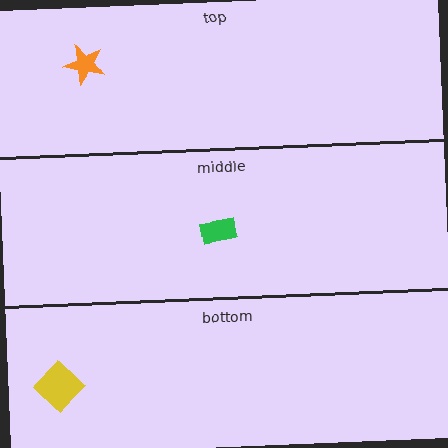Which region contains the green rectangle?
The middle region.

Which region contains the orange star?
The top region.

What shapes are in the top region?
The orange star.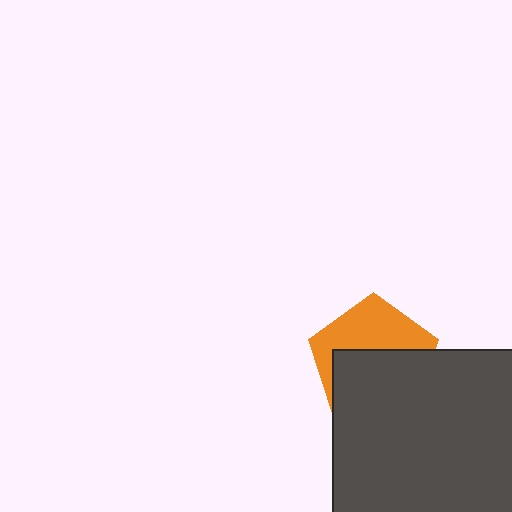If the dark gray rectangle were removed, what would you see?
You would see the complete orange pentagon.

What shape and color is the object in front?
The object in front is a dark gray rectangle.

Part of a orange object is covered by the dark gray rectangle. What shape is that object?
It is a pentagon.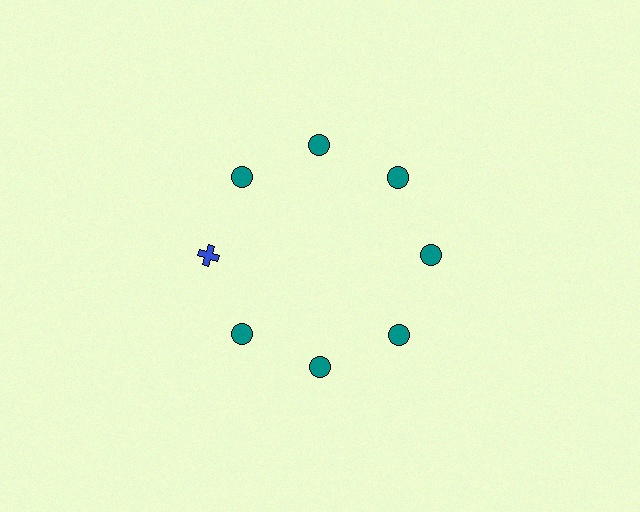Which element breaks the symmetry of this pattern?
The blue cross at roughly the 9 o'clock position breaks the symmetry. All other shapes are teal circles.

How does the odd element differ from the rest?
It differs in both color (blue instead of teal) and shape (cross instead of circle).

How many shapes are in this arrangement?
There are 8 shapes arranged in a ring pattern.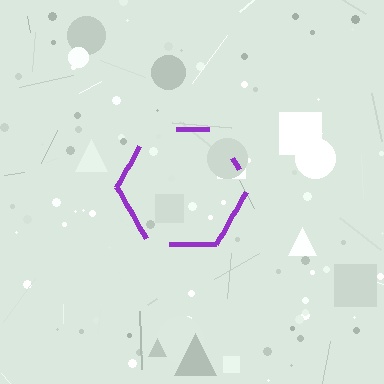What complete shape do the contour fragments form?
The contour fragments form a hexagon.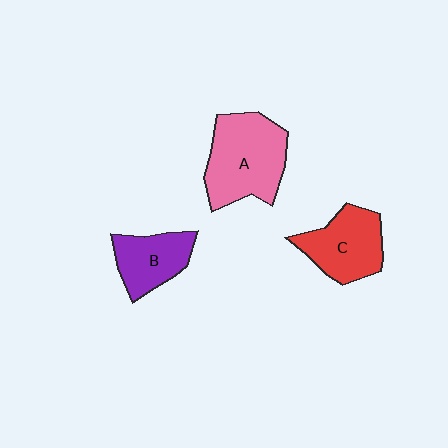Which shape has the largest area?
Shape A (pink).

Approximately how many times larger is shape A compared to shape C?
Approximately 1.3 times.